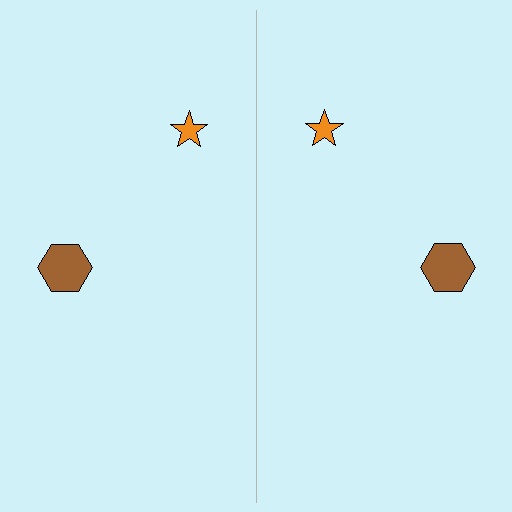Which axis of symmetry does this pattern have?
The pattern has a vertical axis of symmetry running through the center of the image.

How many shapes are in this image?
There are 4 shapes in this image.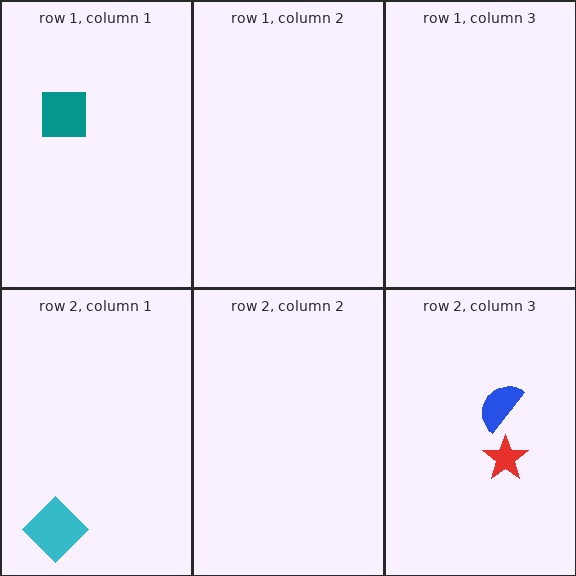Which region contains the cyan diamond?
The row 2, column 1 region.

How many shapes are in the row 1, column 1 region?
1.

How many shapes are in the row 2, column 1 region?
1.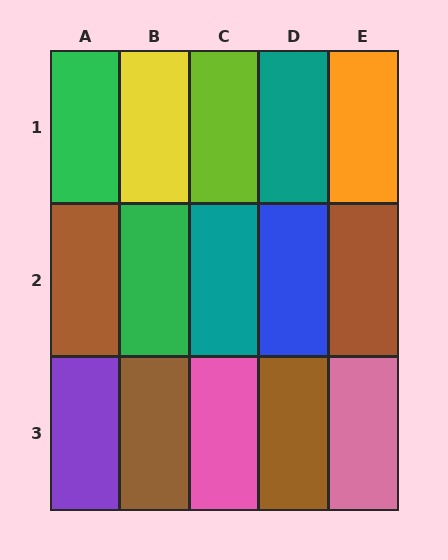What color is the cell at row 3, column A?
Purple.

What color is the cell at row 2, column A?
Brown.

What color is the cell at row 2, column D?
Blue.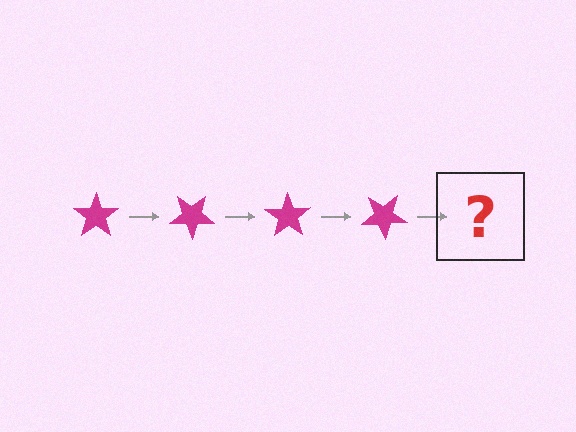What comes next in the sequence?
The next element should be a magenta star rotated 140 degrees.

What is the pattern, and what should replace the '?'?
The pattern is that the star rotates 35 degrees each step. The '?' should be a magenta star rotated 140 degrees.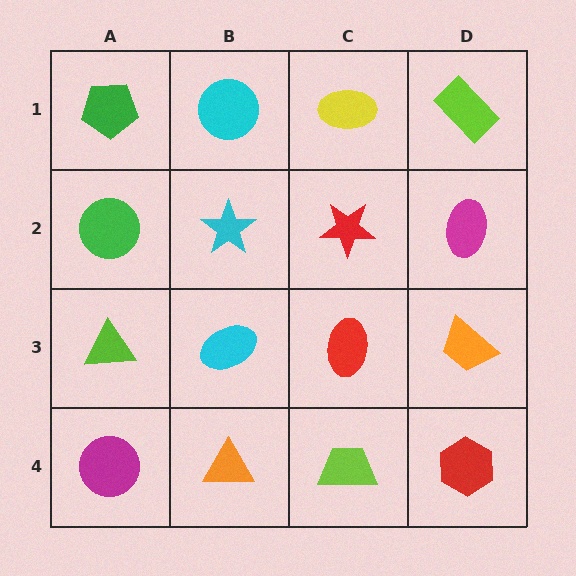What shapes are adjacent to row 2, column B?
A cyan circle (row 1, column B), a cyan ellipse (row 3, column B), a green circle (row 2, column A), a red star (row 2, column C).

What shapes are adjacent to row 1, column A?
A green circle (row 2, column A), a cyan circle (row 1, column B).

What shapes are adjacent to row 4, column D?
An orange trapezoid (row 3, column D), a lime trapezoid (row 4, column C).